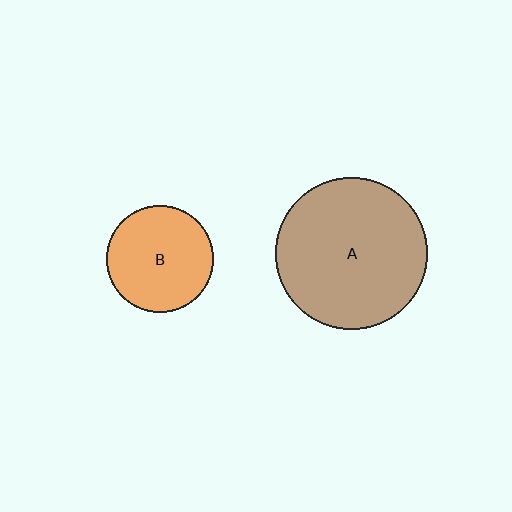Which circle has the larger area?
Circle A (brown).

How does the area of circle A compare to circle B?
Approximately 2.0 times.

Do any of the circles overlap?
No, none of the circles overlap.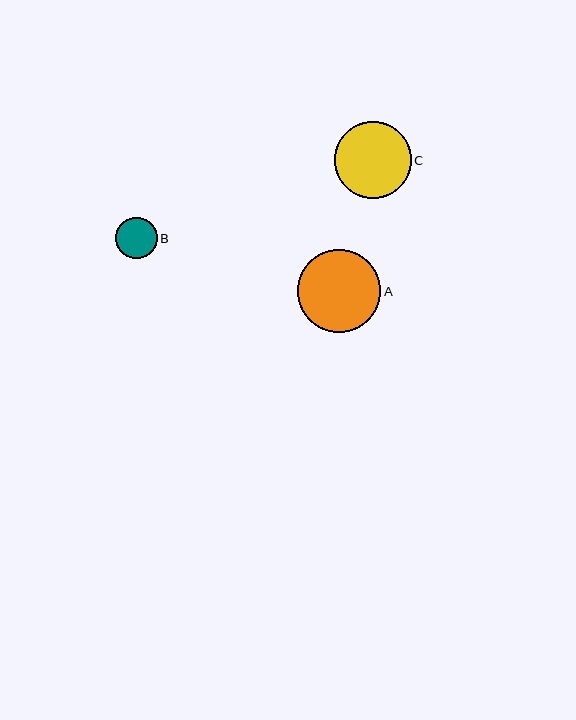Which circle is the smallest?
Circle B is the smallest with a size of approximately 41 pixels.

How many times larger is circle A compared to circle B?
Circle A is approximately 2.0 times the size of circle B.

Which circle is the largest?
Circle A is the largest with a size of approximately 83 pixels.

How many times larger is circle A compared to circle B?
Circle A is approximately 2.0 times the size of circle B.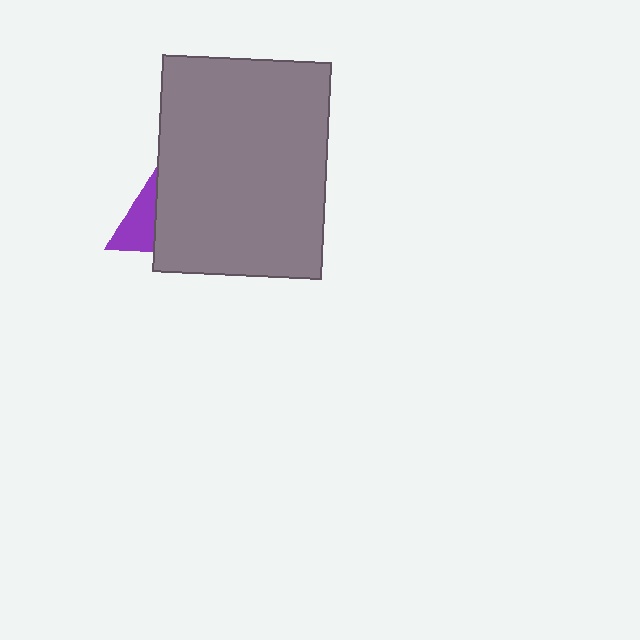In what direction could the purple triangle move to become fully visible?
The purple triangle could move left. That would shift it out from behind the gray rectangle entirely.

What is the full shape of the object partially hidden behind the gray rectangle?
The partially hidden object is a purple triangle.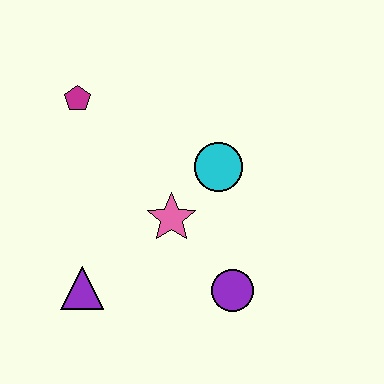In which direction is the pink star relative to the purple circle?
The pink star is above the purple circle.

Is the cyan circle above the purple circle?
Yes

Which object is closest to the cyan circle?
The pink star is closest to the cyan circle.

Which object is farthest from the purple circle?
The magenta pentagon is farthest from the purple circle.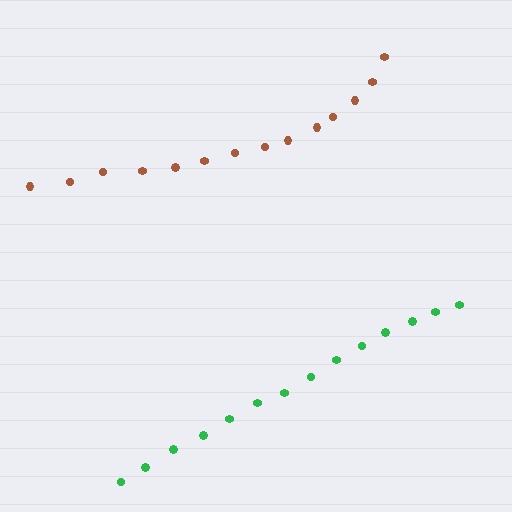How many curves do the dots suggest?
There are 2 distinct paths.